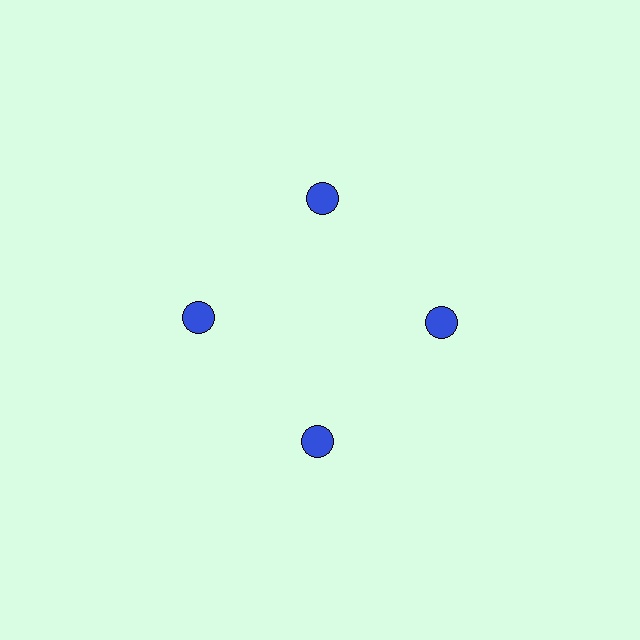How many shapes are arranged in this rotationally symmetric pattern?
There are 4 shapes, arranged in 4 groups of 1.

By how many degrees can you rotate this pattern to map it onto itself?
The pattern maps onto itself every 90 degrees of rotation.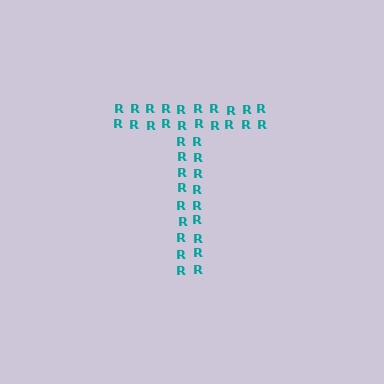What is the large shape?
The large shape is the letter T.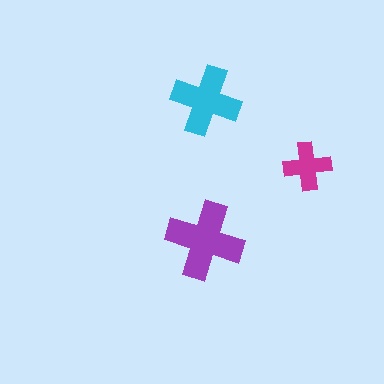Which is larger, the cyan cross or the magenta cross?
The cyan one.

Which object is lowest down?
The purple cross is bottommost.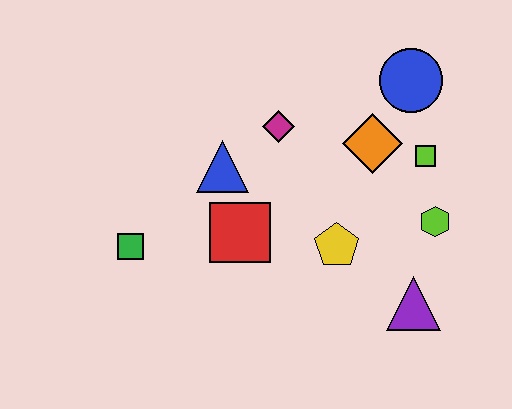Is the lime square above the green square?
Yes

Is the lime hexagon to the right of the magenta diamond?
Yes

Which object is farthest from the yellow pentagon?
The green square is farthest from the yellow pentagon.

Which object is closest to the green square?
The red square is closest to the green square.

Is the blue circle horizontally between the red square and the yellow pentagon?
No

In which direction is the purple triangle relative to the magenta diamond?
The purple triangle is below the magenta diamond.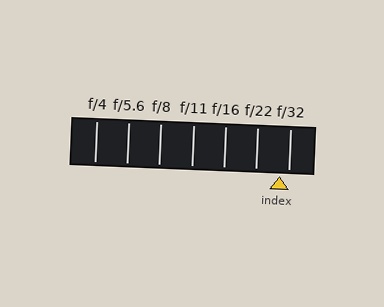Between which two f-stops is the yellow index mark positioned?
The index mark is between f/22 and f/32.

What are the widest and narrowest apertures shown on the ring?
The widest aperture shown is f/4 and the narrowest is f/32.